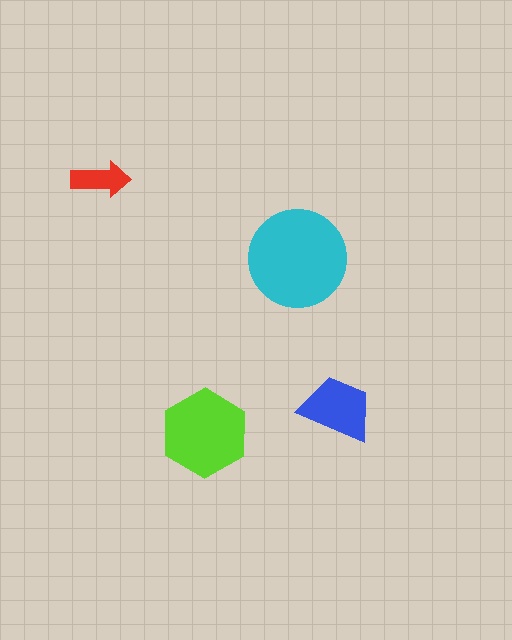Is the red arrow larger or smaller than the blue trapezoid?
Smaller.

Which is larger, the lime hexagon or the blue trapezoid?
The lime hexagon.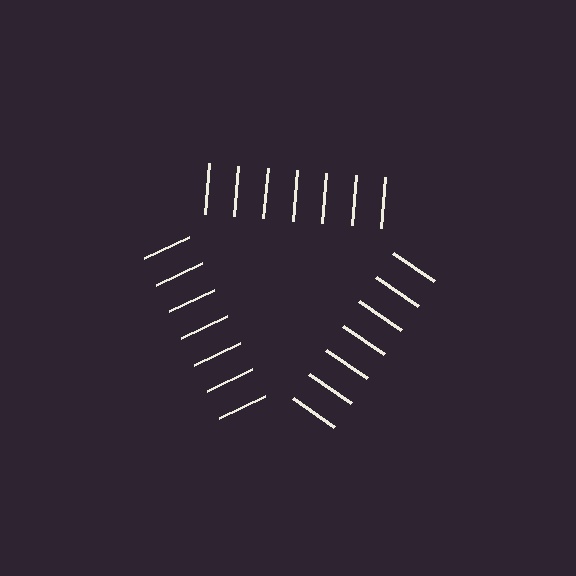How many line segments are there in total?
21 — 7 along each of the 3 edges.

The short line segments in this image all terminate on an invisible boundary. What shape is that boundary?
An illusory triangle — the line segments terminate on its edges but no continuous stroke is drawn.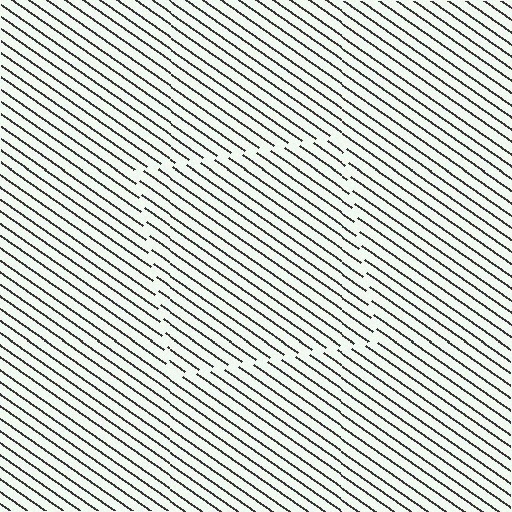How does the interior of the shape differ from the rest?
The interior of the shape contains the same grating, shifted by half a period — the contour is defined by the phase discontinuity where line-ends from the inner and outer gratings abut.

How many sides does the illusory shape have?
4 sides — the line-ends trace a square.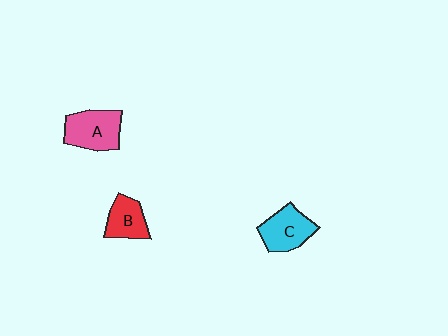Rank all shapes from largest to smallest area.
From largest to smallest: A (pink), C (cyan), B (red).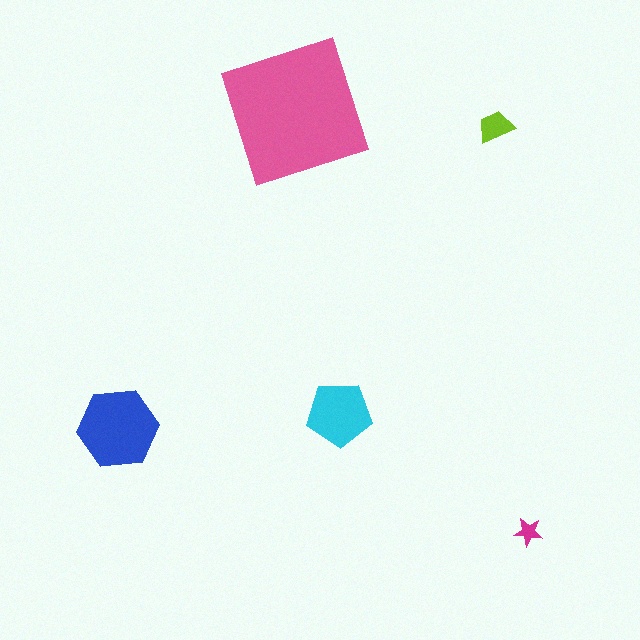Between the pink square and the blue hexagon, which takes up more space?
The pink square.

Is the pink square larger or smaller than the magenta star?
Larger.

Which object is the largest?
The pink square.